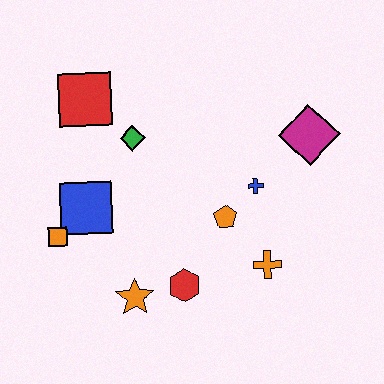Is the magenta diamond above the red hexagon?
Yes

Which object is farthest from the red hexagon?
The red square is farthest from the red hexagon.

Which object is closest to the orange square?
The blue square is closest to the orange square.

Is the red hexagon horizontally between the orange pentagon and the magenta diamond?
No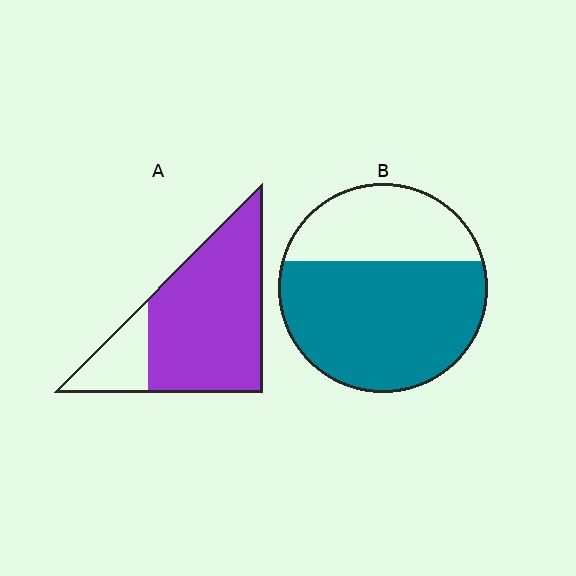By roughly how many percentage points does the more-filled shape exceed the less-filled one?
By roughly 15 percentage points (A over B).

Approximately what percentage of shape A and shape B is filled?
A is approximately 80% and B is approximately 65%.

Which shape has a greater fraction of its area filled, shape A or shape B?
Shape A.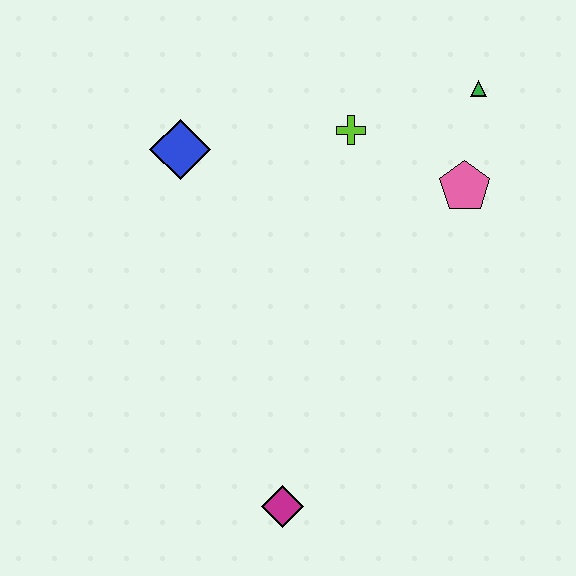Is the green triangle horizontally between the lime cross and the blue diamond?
No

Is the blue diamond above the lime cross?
No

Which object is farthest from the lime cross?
The magenta diamond is farthest from the lime cross.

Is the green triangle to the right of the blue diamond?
Yes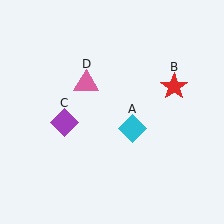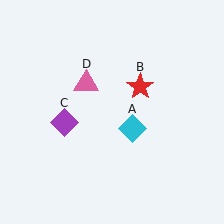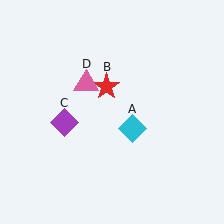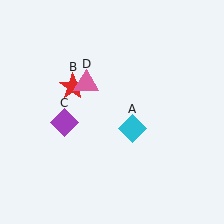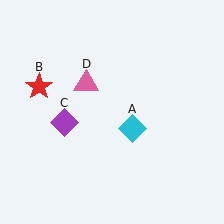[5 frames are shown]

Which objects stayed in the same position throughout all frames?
Cyan diamond (object A) and purple diamond (object C) and pink triangle (object D) remained stationary.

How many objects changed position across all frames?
1 object changed position: red star (object B).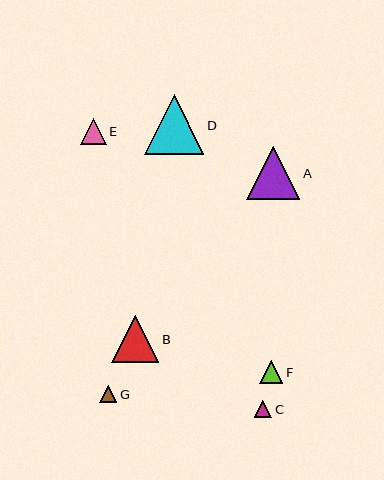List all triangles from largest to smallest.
From largest to smallest: D, A, B, E, F, G, C.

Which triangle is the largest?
Triangle D is the largest with a size of approximately 59 pixels.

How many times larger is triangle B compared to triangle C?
Triangle B is approximately 2.8 times the size of triangle C.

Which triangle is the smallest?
Triangle C is the smallest with a size of approximately 17 pixels.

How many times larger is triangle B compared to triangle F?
Triangle B is approximately 2.0 times the size of triangle F.